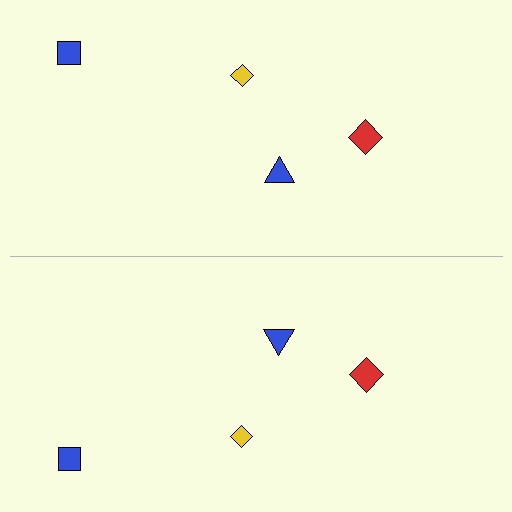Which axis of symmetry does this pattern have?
The pattern has a horizontal axis of symmetry running through the center of the image.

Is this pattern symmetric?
Yes, this pattern has bilateral (reflection) symmetry.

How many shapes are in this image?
There are 8 shapes in this image.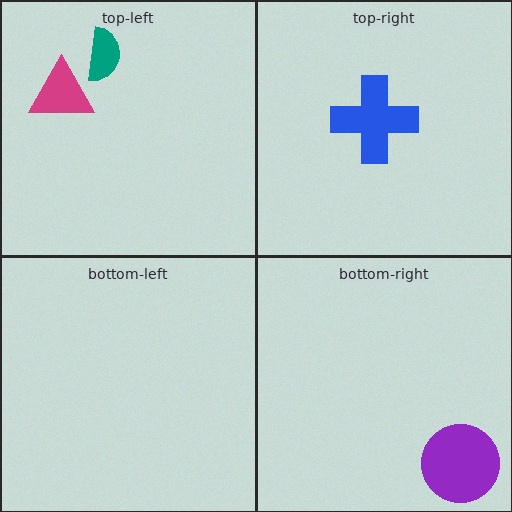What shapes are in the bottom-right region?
The purple circle.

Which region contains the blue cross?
The top-right region.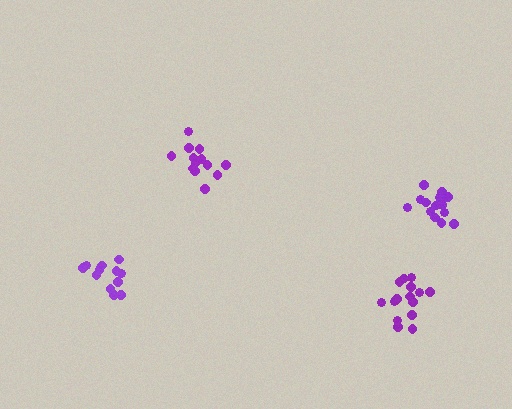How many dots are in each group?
Group 1: 13 dots, Group 2: 15 dots, Group 3: 13 dots, Group 4: 17 dots (58 total).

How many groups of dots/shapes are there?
There are 4 groups.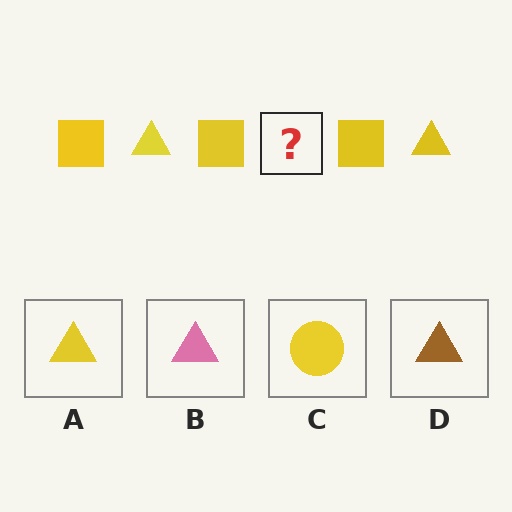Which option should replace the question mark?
Option A.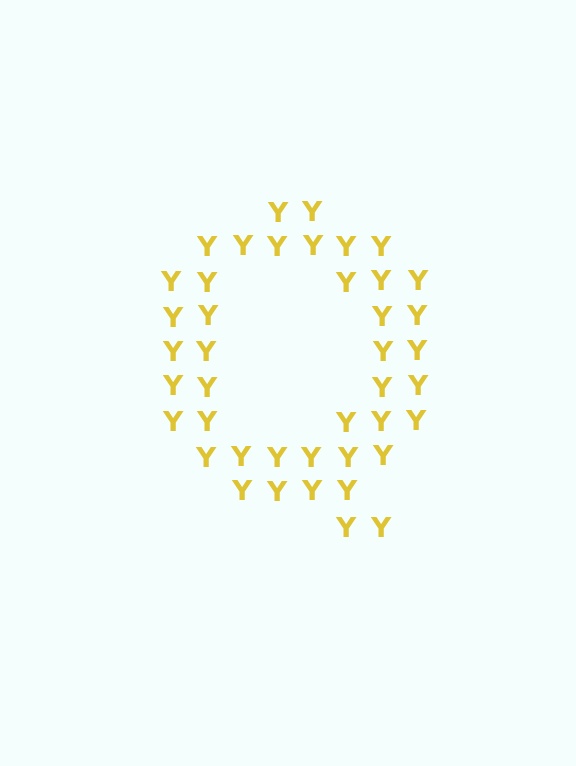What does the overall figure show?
The overall figure shows the letter Q.